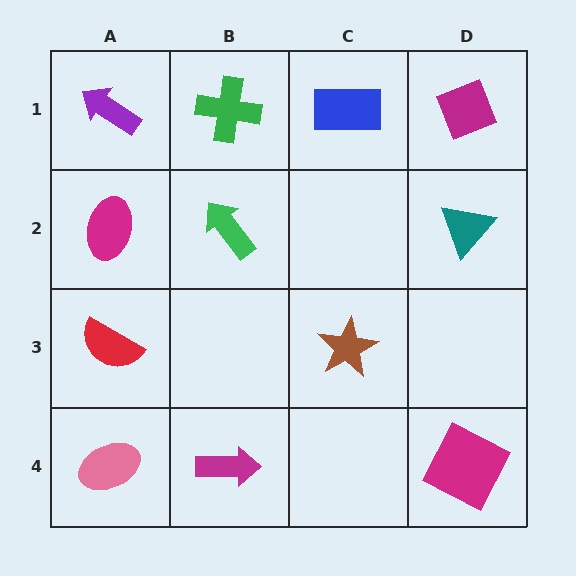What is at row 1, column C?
A blue rectangle.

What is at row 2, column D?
A teal triangle.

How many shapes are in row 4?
3 shapes.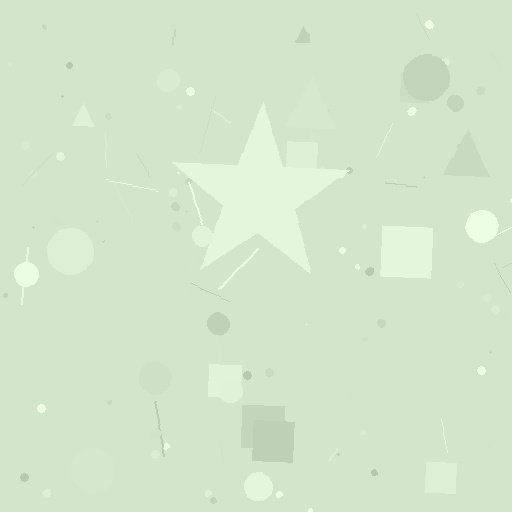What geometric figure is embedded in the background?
A star is embedded in the background.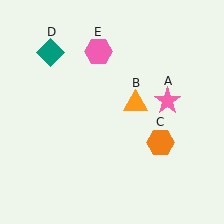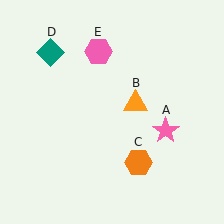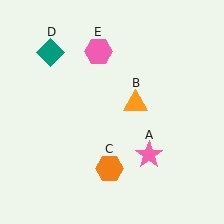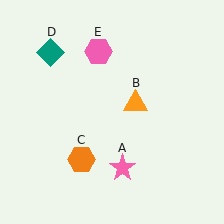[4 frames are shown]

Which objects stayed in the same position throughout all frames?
Orange triangle (object B) and teal diamond (object D) and pink hexagon (object E) remained stationary.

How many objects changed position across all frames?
2 objects changed position: pink star (object A), orange hexagon (object C).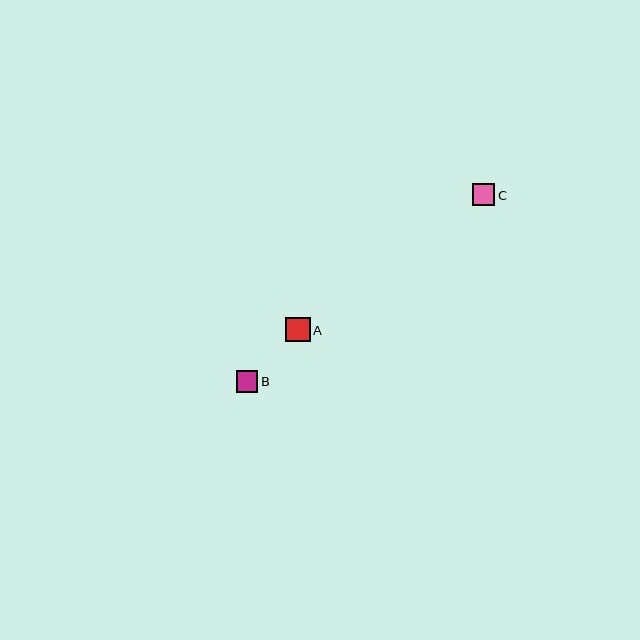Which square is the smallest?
Square B is the smallest with a size of approximately 22 pixels.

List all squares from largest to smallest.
From largest to smallest: A, C, B.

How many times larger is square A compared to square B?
Square A is approximately 1.2 times the size of square B.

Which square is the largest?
Square A is the largest with a size of approximately 25 pixels.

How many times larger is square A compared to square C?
Square A is approximately 1.1 times the size of square C.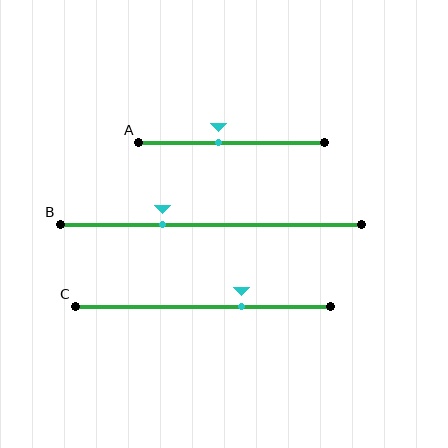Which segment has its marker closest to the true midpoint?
Segment A has its marker closest to the true midpoint.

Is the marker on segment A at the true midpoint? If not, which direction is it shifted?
No, the marker on segment A is shifted to the left by about 7% of the segment length.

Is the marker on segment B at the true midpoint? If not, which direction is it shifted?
No, the marker on segment B is shifted to the left by about 16% of the segment length.